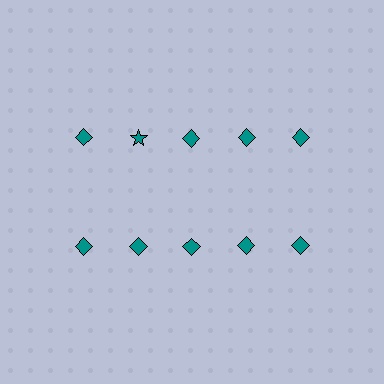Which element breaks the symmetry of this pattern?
The teal star in the top row, second from left column breaks the symmetry. All other shapes are teal diamonds.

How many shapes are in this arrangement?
There are 10 shapes arranged in a grid pattern.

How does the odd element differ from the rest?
It has a different shape: star instead of diamond.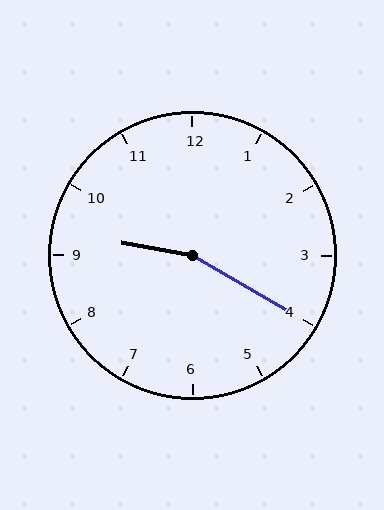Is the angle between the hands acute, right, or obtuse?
It is obtuse.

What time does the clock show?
9:20.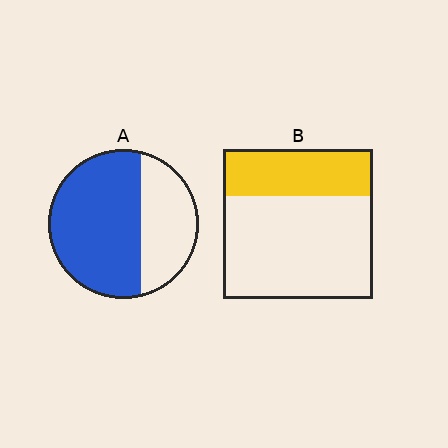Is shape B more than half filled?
No.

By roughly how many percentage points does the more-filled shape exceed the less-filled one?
By roughly 35 percentage points (A over B).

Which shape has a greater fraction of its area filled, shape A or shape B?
Shape A.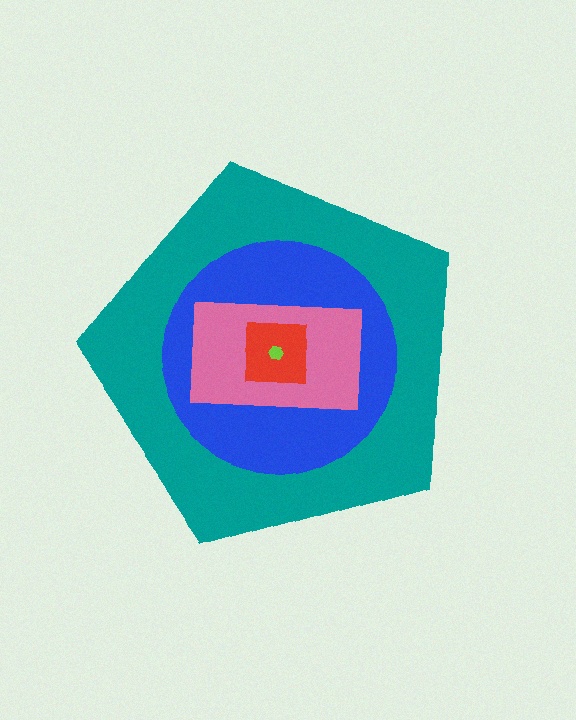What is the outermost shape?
The teal pentagon.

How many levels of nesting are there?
5.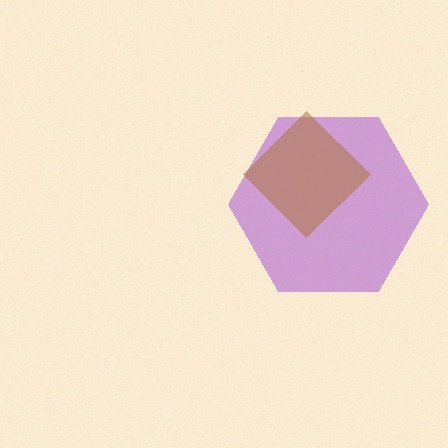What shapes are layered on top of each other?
The layered shapes are: a purple hexagon, a brown diamond.